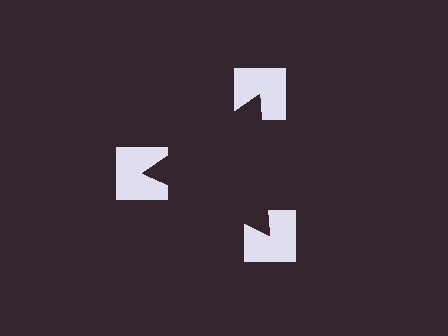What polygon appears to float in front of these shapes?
An illusory triangle — its edges are inferred from the aligned wedge cuts in the notched squares, not physically drawn.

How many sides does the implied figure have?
3 sides.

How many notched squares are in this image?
There are 3 — one at each vertex of the illusory triangle.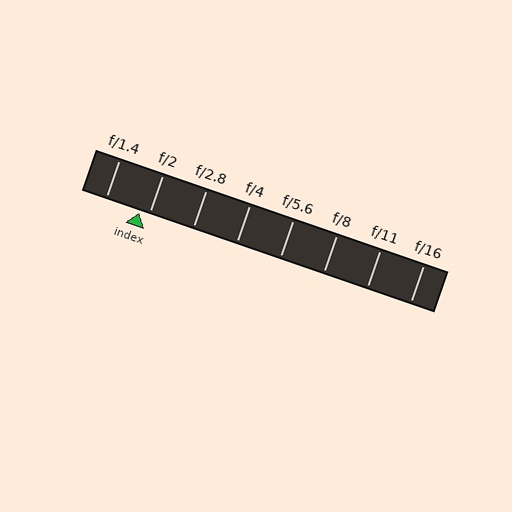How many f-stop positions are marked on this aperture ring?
There are 8 f-stop positions marked.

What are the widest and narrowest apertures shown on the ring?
The widest aperture shown is f/1.4 and the narrowest is f/16.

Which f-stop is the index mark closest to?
The index mark is closest to f/2.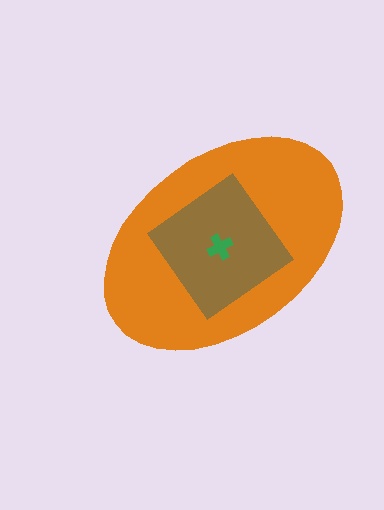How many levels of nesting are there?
3.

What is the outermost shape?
The orange ellipse.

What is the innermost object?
The green cross.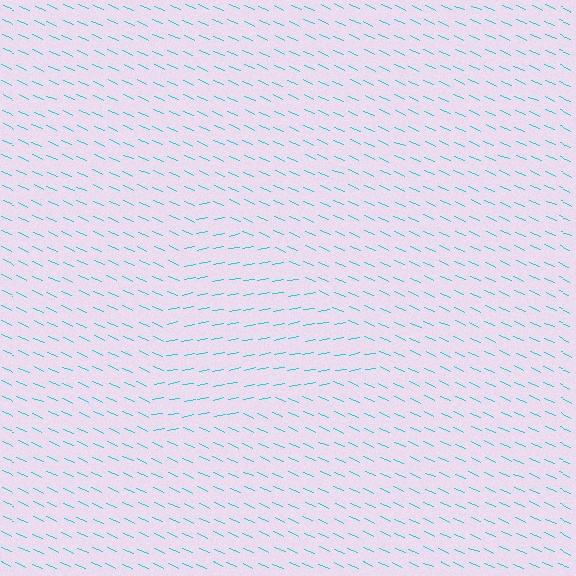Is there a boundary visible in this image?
Yes, there is a texture boundary formed by a change in line orientation.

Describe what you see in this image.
The image is filled with small cyan line segments. A triangle region in the image has lines oriented differently from the surrounding lines, creating a visible texture boundary.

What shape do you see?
I see a triangle.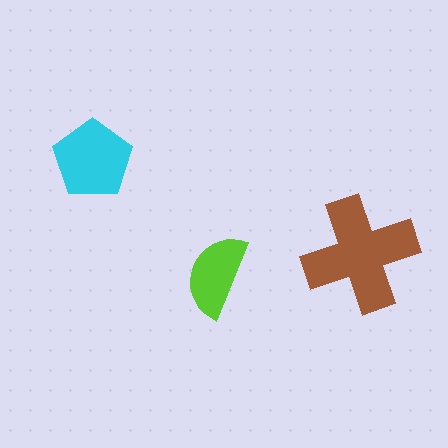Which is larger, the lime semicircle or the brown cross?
The brown cross.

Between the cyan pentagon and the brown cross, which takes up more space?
The brown cross.